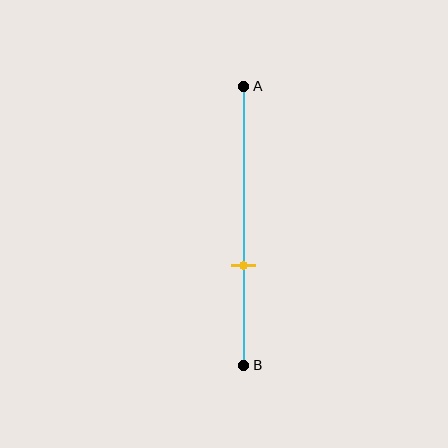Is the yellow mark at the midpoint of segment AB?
No, the mark is at about 65% from A, not at the 50% midpoint.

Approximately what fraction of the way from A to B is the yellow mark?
The yellow mark is approximately 65% of the way from A to B.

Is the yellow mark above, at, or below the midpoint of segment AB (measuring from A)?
The yellow mark is below the midpoint of segment AB.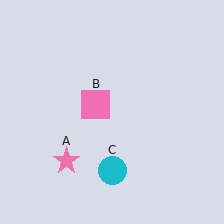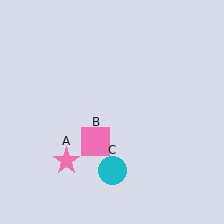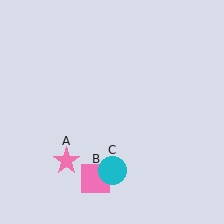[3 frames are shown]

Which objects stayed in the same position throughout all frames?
Pink star (object A) and cyan circle (object C) remained stationary.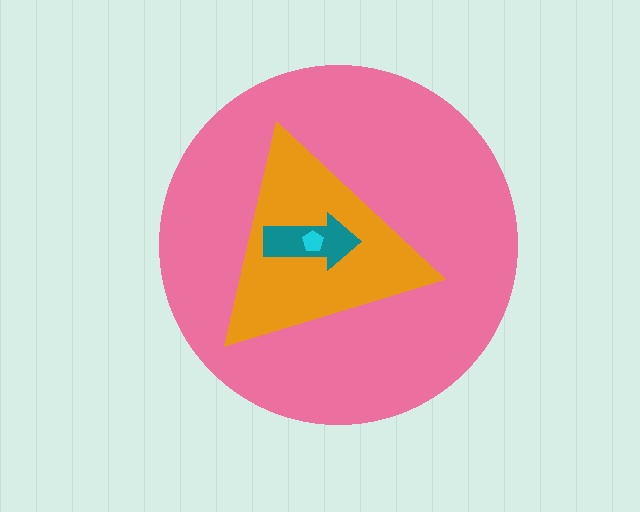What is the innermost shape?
The cyan pentagon.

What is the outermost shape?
The pink circle.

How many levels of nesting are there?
4.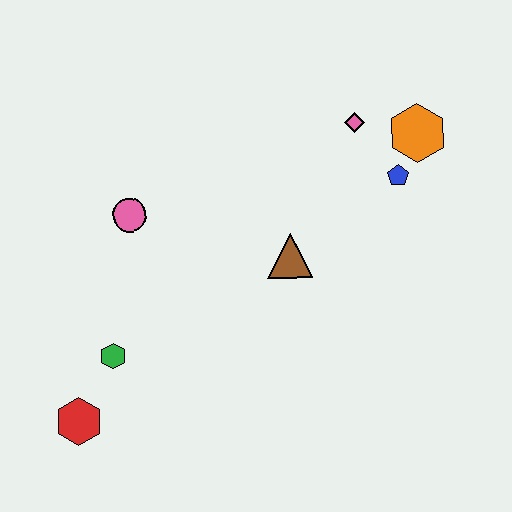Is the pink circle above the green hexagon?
Yes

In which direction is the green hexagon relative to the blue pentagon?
The green hexagon is to the left of the blue pentagon.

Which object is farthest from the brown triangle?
The red hexagon is farthest from the brown triangle.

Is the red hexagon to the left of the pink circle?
Yes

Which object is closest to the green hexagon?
The red hexagon is closest to the green hexagon.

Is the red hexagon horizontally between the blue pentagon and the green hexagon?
No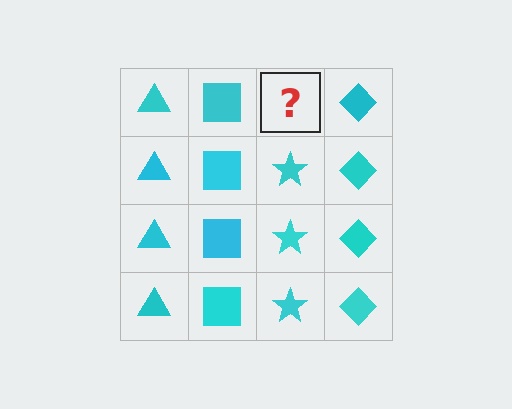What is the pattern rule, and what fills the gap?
The rule is that each column has a consistent shape. The gap should be filled with a cyan star.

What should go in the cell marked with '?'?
The missing cell should contain a cyan star.